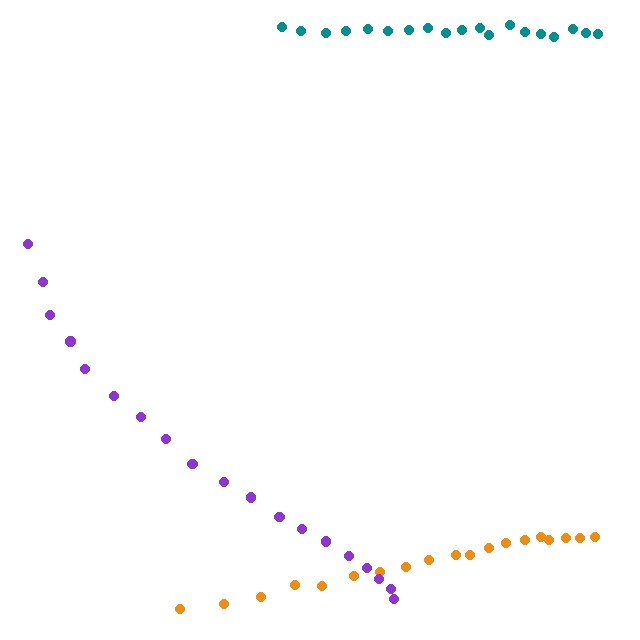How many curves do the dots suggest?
There are 3 distinct paths.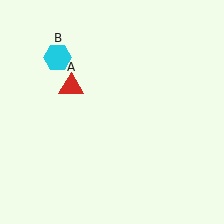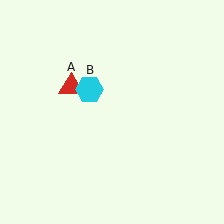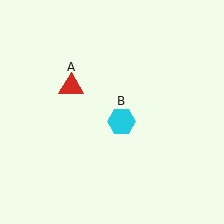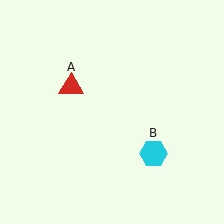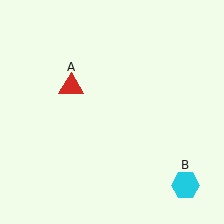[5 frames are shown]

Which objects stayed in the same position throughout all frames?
Red triangle (object A) remained stationary.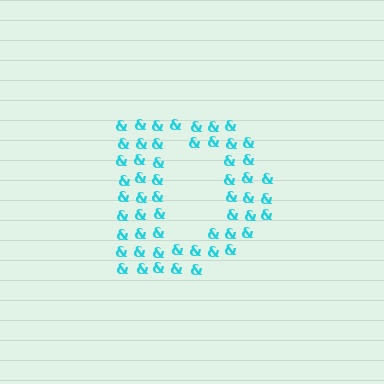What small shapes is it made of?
It is made of small ampersands.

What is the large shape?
The large shape is the letter D.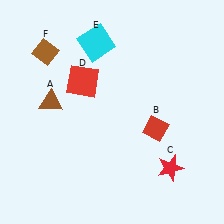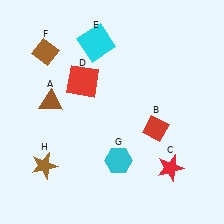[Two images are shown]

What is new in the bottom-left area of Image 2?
A brown star (H) was added in the bottom-left area of Image 2.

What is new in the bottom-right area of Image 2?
A cyan hexagon (G) was added in the bottom-right area of Image 2.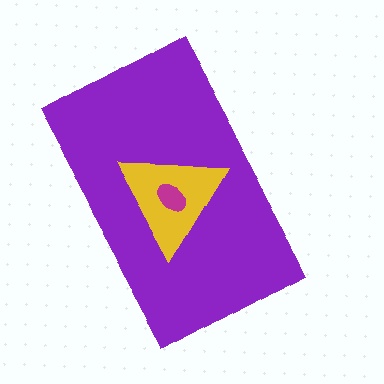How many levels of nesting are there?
3.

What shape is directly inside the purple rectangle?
The yellow triangle.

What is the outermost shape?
The purple rectangle.